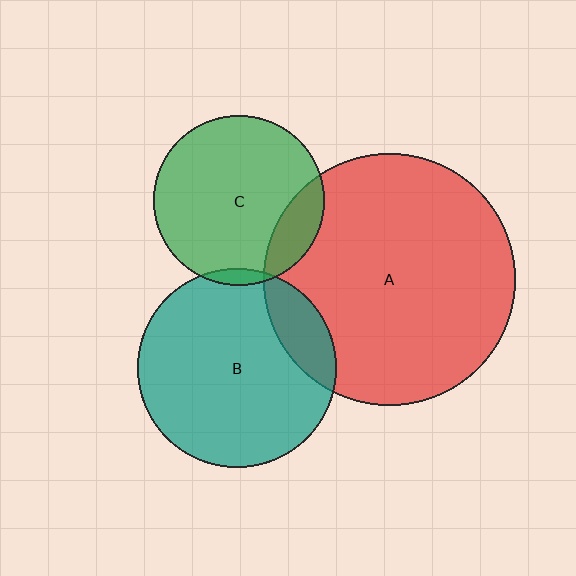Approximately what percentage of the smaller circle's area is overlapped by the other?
Approximately 5%.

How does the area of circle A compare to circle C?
Approximately 2.2 times.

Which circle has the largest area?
Circle A (red).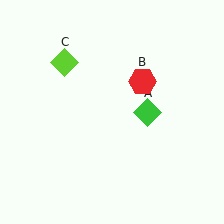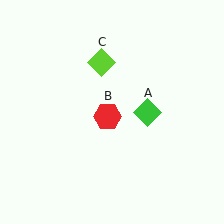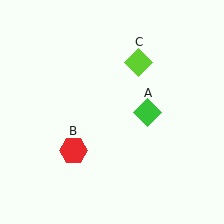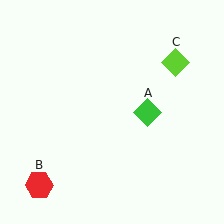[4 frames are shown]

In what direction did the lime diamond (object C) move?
The lime diamond (object C) moved right.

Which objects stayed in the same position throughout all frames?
Green diamond (object A) remained stationary.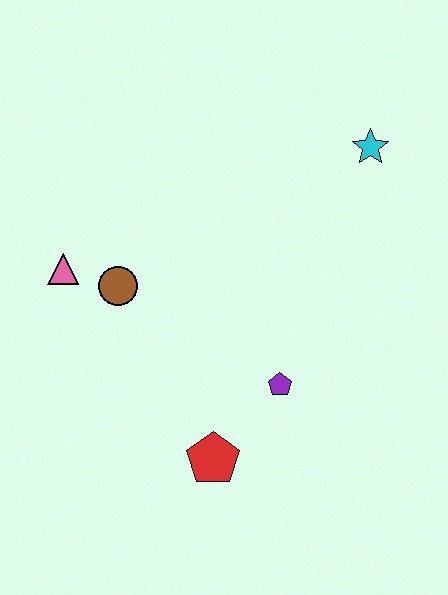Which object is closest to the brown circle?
The pink triangle is closest to the brown circle.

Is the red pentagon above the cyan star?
No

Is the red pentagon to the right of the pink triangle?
Yes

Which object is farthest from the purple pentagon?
The cyan star is farthest from the purple pentagon.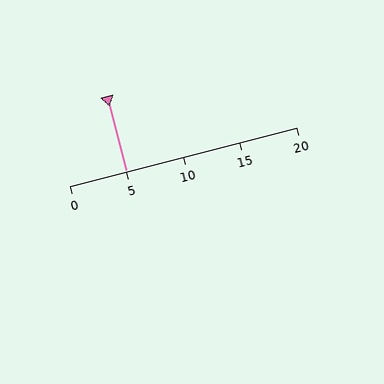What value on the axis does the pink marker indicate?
The marker indicates approximately 5.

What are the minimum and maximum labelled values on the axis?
The axis runs from 0 to 20.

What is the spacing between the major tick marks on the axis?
The major ticks are spaced 5 apart.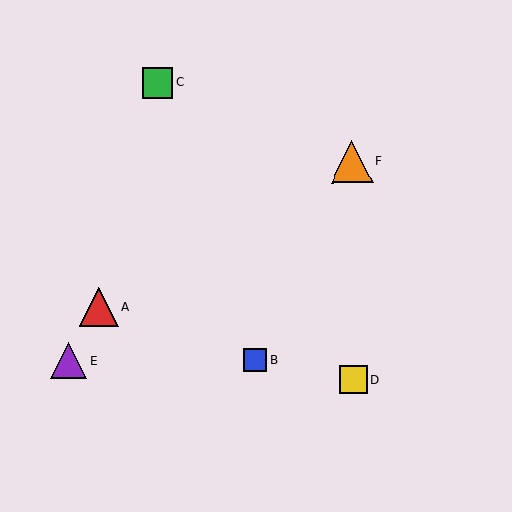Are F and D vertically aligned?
Yes, both are at x≈352.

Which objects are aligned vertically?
Objects D, F are aligned vertically.